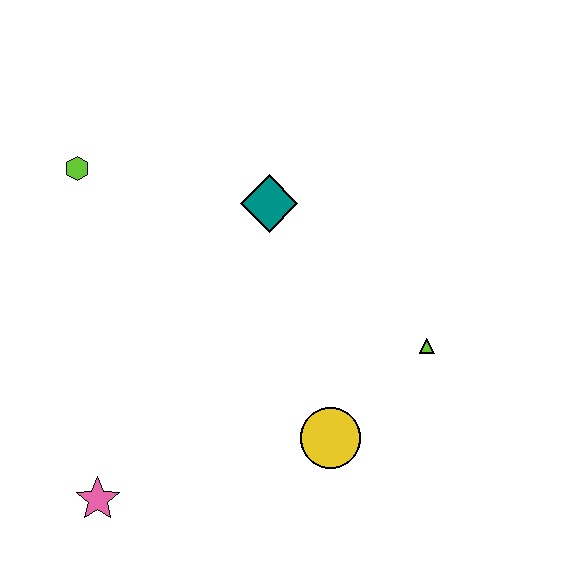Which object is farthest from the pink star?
The lime triangle is farthest from the pink star.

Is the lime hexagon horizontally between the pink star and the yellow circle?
No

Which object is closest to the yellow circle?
The lime triangle is closest to the yellow circle.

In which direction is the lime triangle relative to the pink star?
The lime triangle is to the right of the pink star.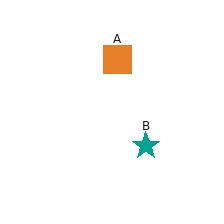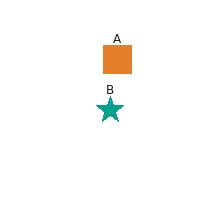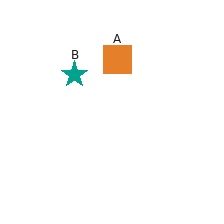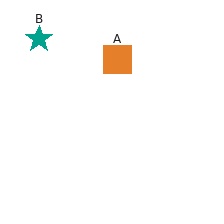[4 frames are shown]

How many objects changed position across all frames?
1 object changed position: teal star (object B).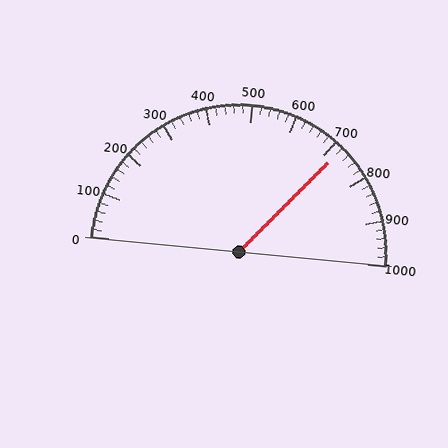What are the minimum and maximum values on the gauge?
The gauge ranges from 0 to 1000.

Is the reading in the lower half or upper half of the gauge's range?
The reading is in the upper half of the range (0 to 1000).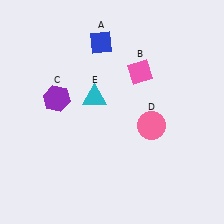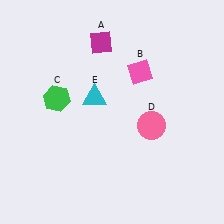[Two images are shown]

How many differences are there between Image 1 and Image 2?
There are 2 differences between the two images.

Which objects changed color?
A changed from blue to magenta. C changed from purple to green.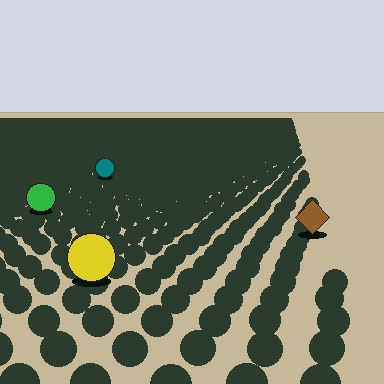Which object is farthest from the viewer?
The teal circle is farthest from the viewer. It appears smaller and the ground texture around it is denser.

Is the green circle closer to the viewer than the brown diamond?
No. The brown diamond is closer — you can tell from the texture gradient: the ground texture is coarser near it.